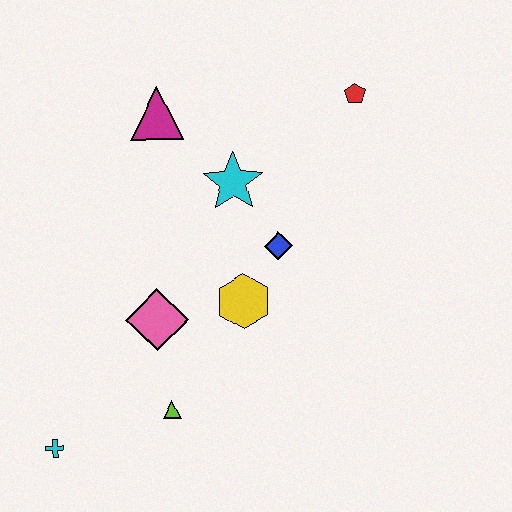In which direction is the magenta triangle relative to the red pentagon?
The magenta triangle is to the left of the red pentagon.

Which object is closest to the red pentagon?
The cyan star is closest to the red pentagon.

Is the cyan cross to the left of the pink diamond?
Yes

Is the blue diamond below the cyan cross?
No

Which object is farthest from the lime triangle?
The red pentagon is farthest from the lime triangle.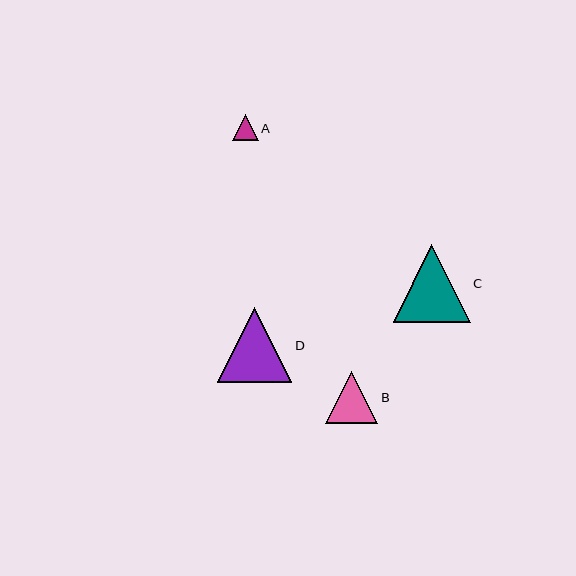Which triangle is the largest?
Triangle C is the largest with a size of approximately 77 pixels.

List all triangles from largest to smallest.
From largest to smallest: C, D, B, A.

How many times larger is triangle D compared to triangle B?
Triangle D is approximately 1.4 times the size of triangle B.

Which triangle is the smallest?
Triangle A is the smallest with a size of approximately 26 pixels.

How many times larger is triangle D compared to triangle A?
Triangle D is approximately 2.8 times the size of triangle A.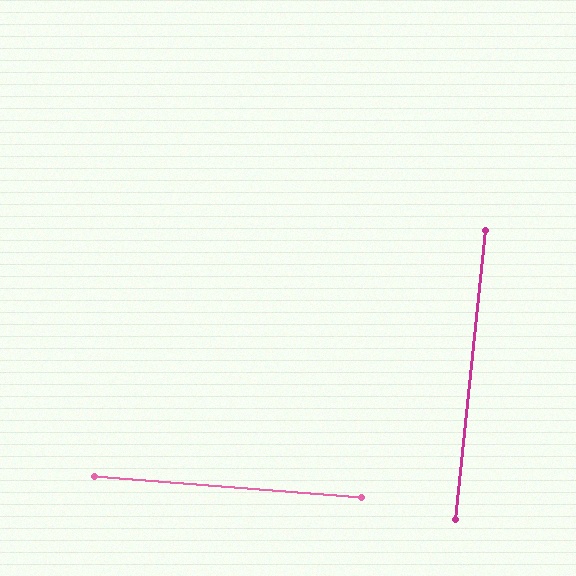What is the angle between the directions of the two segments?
Approximately 89 degrees.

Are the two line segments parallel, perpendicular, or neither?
Perpendicular — they meet at approximately 89°.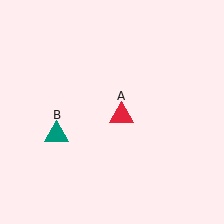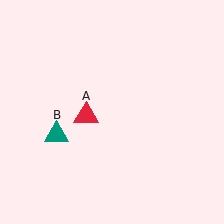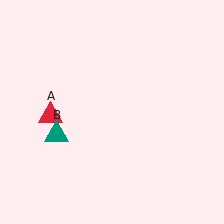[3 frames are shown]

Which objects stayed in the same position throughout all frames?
Teal triangle (object B) remained stationary.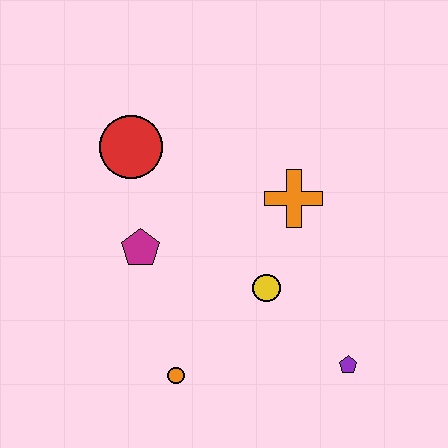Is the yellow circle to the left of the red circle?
No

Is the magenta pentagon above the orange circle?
Yes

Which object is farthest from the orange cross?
The orange circle is farthest from the orange cross.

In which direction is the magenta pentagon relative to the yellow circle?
The magenta pentagon is to the left of the yellow circle.